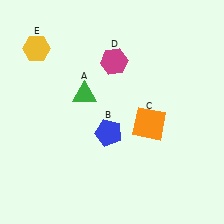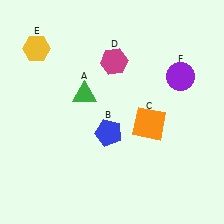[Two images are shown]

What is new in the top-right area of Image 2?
A purple circle (F) was added in the top-right area of Image 2.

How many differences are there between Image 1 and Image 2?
There is 1 difference between the two images.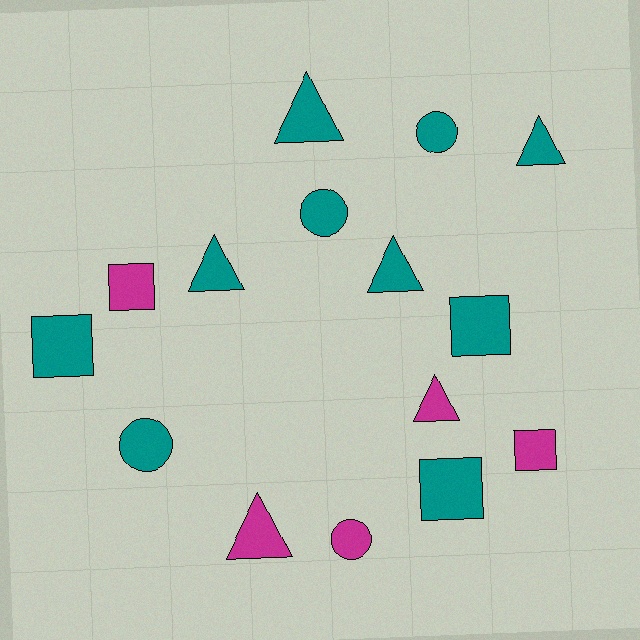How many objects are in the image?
There are 15 objects.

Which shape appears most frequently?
Triangle, with 6 objects.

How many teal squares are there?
There are 3 teal squares.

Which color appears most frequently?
Teal, with 10 objects.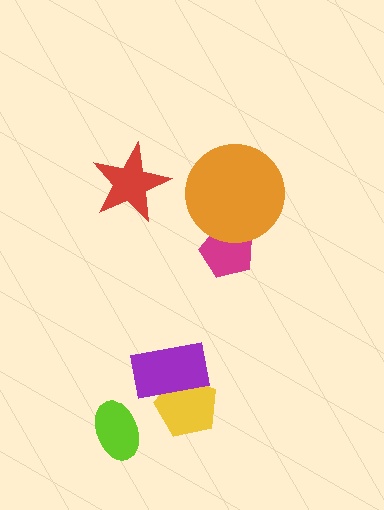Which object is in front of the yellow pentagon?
The purple rectangle is in front of the yellow pentagon.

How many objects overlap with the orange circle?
1 object overlaps with the orange circle.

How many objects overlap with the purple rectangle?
1 object overlaps with the purple rectangle.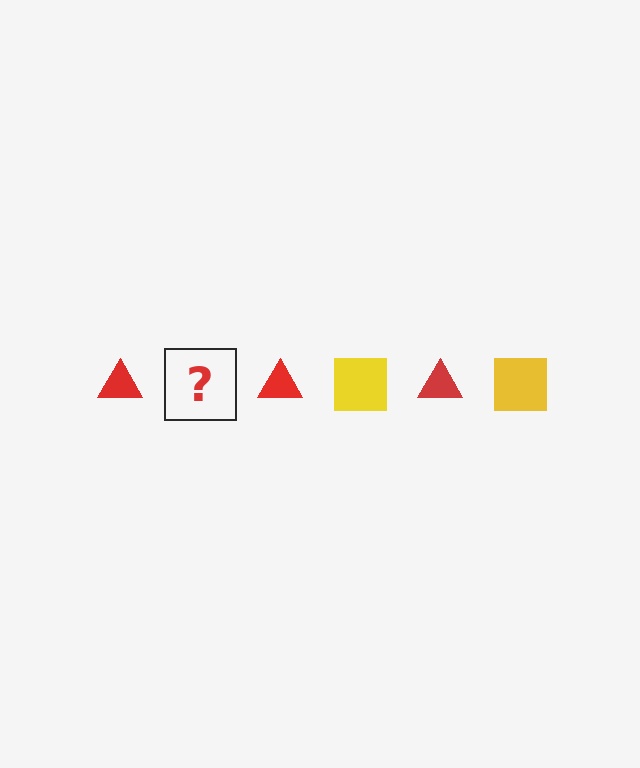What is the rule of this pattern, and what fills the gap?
The rule is that the pattern alternates between red triangle and yellow square. The gap should be filled with a yellow square.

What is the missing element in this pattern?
The missing element is a yellow square.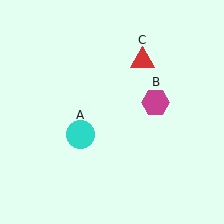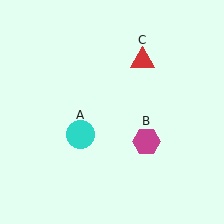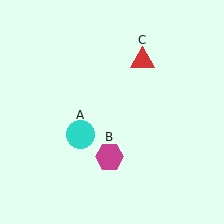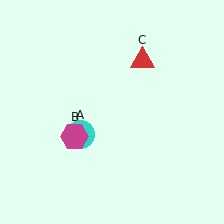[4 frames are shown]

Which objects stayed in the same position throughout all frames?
Cyan circle (object A) and red triangle (object C) remained stationary.